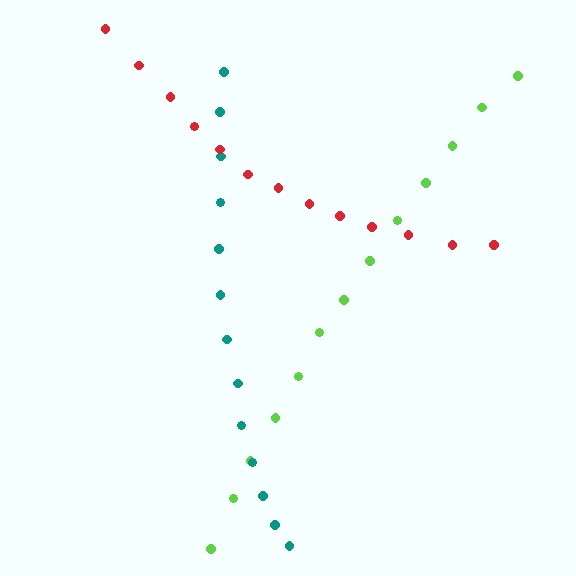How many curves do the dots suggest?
There are 3 distinct paths.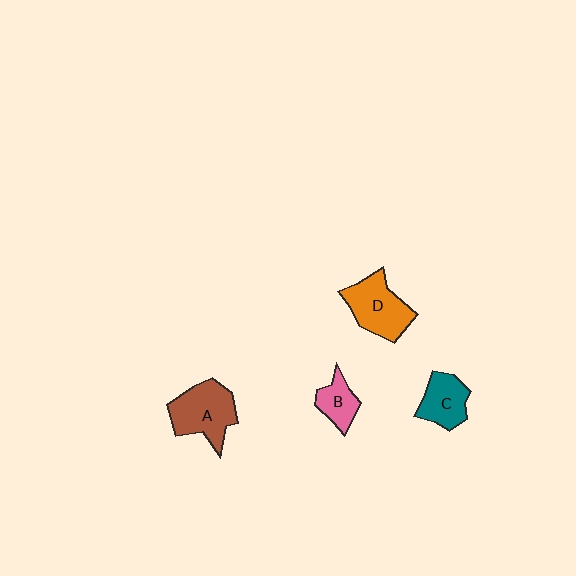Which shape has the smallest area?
Shape B (pink).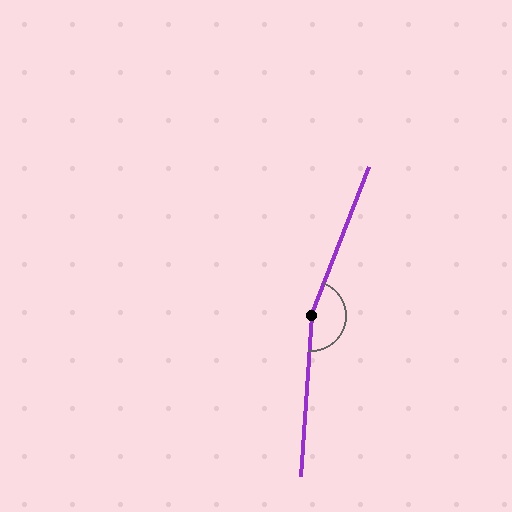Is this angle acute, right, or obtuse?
It is obtuse.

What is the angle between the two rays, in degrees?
Approximately 163 degrees.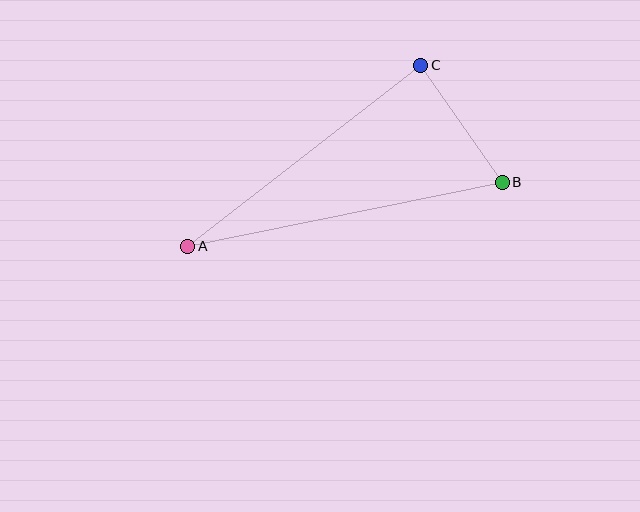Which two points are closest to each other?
Points B and C are closest to each other.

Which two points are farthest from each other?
Points A and B are farthest from each other.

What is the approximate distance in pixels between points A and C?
The distance between A and C is approximately 295 pixels.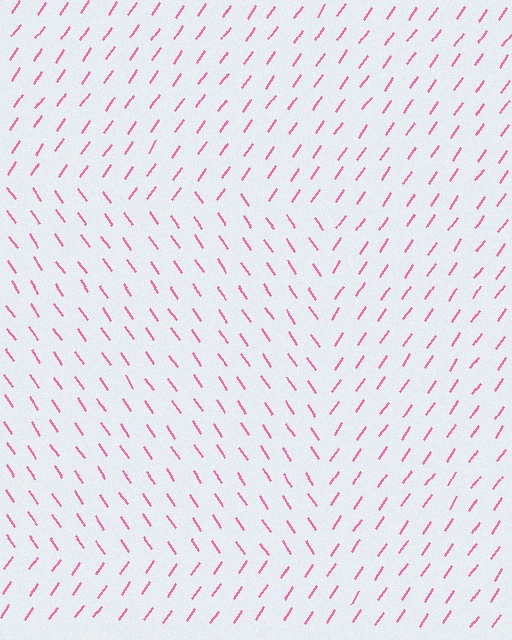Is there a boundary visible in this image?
Yes, there is a texture boundary formed by a change in line orientation.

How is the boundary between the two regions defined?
The boundary is defined purely by a change in line orientation (approximately 70 degrees difference). All lines are the same color and thickness.